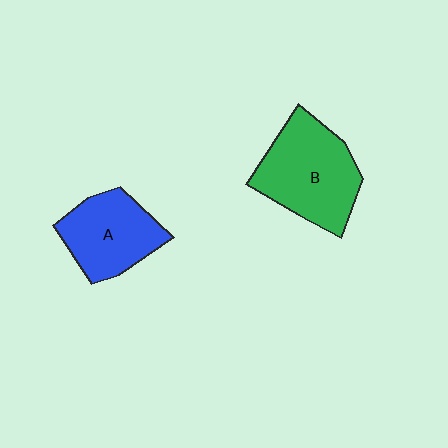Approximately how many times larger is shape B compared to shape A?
Approximately 1.3 times.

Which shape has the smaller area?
Shape A (blue).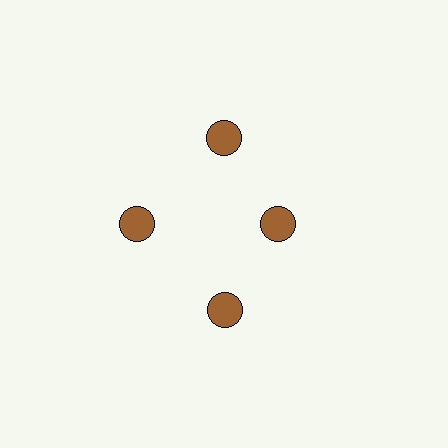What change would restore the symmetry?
The symmetry would be restored by moving it outward, back onto the ring so that all 4 circles sit at equal angles and equal distance from the center.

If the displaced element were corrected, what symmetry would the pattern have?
It would have 4-fold rotational symmetry — the pattern would map onto itself every 90 degrees.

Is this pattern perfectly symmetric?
No. The 4 brown circles are arranged in a ring, but one element near the 3 o'clock position is pulled inward toward the center, breaking the 4-fold rotational symmetry.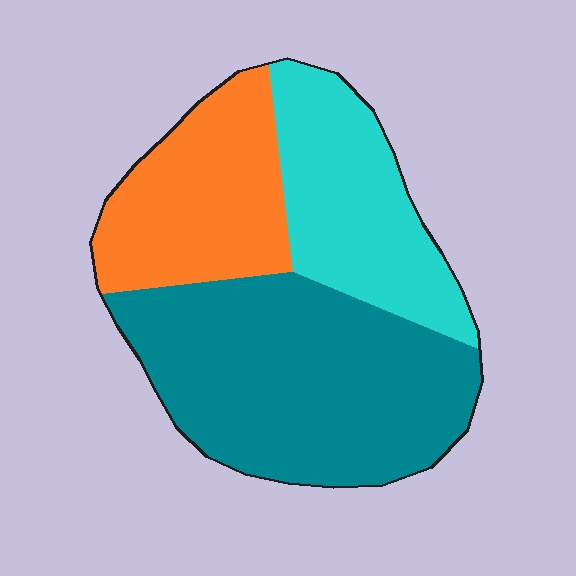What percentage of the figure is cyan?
Cyan covers 26% of the figure.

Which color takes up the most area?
Teal, at roughly 50%.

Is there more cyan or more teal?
Teal.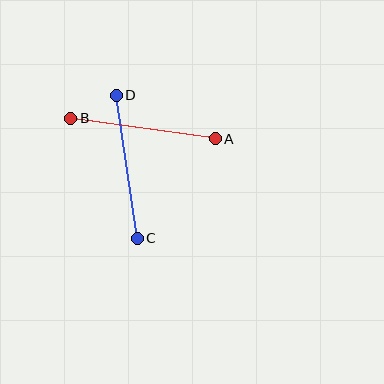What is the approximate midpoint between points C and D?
The midpoint is at approximately (127, 167) pixels.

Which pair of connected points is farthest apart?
Points A and B are farthest apart.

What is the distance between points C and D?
The distance is approximately 145 pixels.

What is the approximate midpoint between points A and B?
The midpoint is at approximately (143, 129) pixels.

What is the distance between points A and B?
The distance is approximately 146 pixels.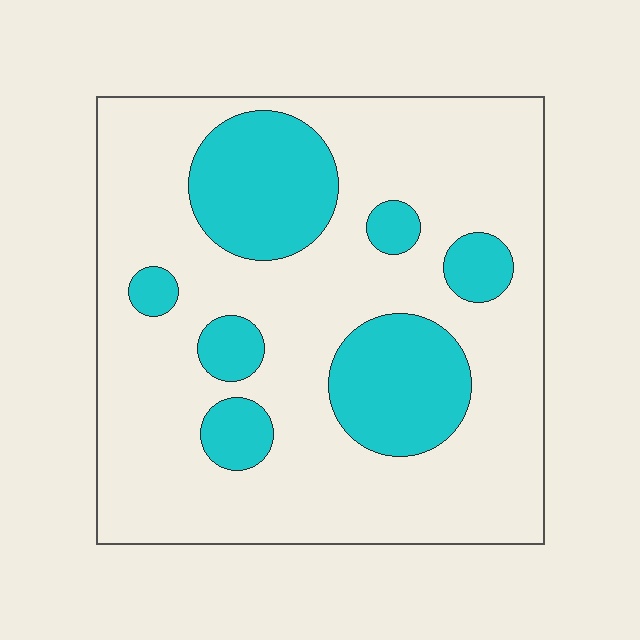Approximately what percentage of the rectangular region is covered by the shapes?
Approximately 25%.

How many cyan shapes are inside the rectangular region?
7.